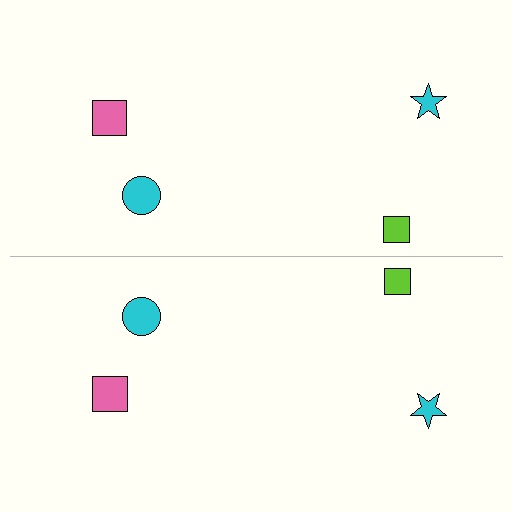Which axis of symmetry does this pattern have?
The pattern has a horizontal axis of symmetry running through the center of the image.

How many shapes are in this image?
There are 8 shapes in this image.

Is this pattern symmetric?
Yes, this pattern has bilateral (reflection) symmetry.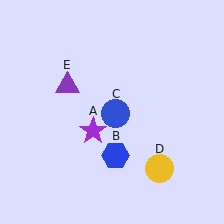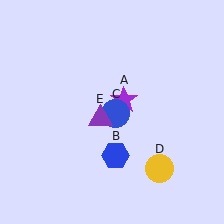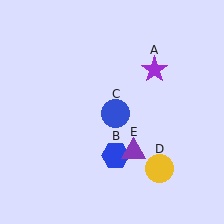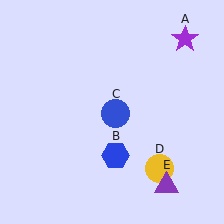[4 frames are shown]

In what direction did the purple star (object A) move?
The purple star (object A) moved up and to the right.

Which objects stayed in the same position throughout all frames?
Blue hexagon (object B) and blue circle (object C) and yellow circle (object D) remained stationary.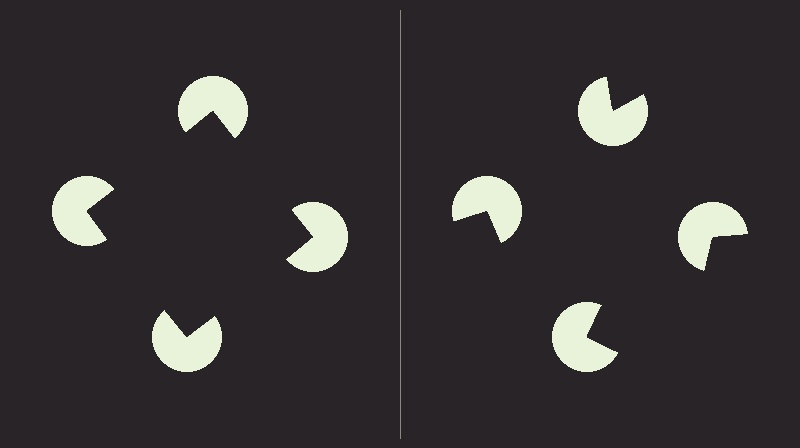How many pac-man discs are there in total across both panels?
8 — 4 on each side.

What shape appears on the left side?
An illusory square.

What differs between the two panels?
The pac-man discs are positioned identically on both sides; only the wedge orientations differ. On the left they align to a square; on the right they are misaligned.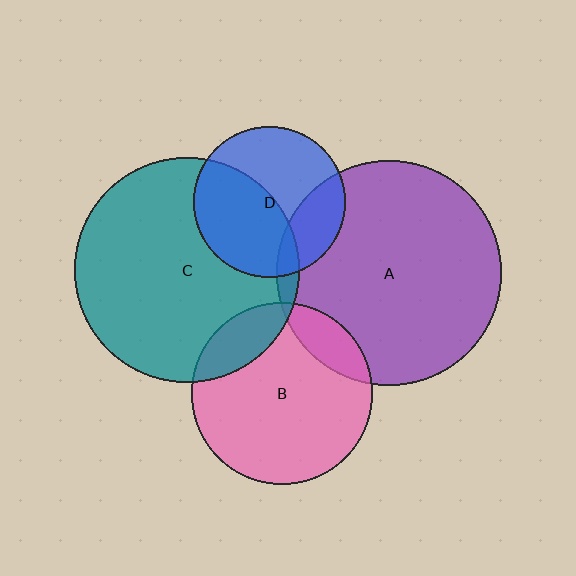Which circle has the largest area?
Circle A (purple).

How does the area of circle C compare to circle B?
Approximately 1.5 times.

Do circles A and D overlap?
Yes.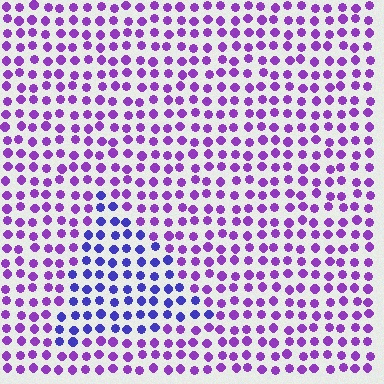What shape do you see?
I see a triangle.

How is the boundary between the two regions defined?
The boundary is defined purely by a slight shift in hue (about 38 degrees). Spacing, size, and orientation are identical on both sides.